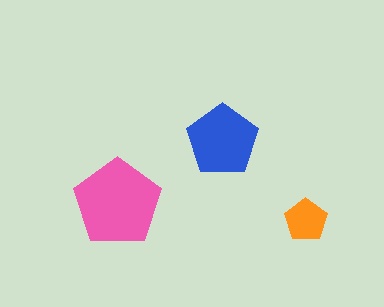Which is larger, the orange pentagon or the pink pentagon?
The pink one.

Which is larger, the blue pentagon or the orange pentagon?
The blue one.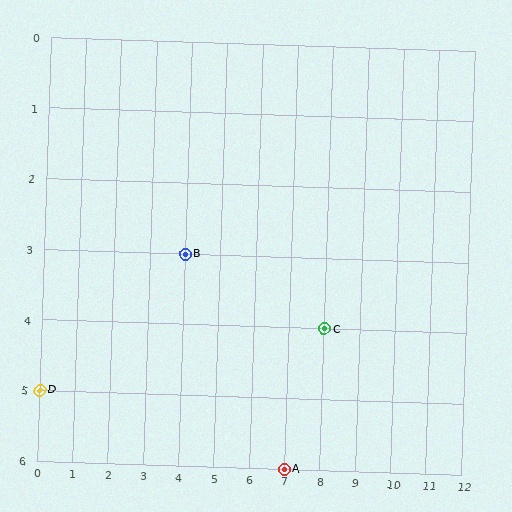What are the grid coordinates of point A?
Point A is at grid coordinates (7, 6).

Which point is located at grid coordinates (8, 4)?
Point C is at (8, 4).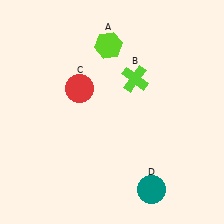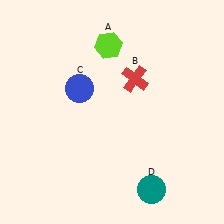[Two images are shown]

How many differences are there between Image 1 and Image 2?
There are 2 differences between the two images.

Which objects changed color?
B changed from lime to red. C changed from red to blue.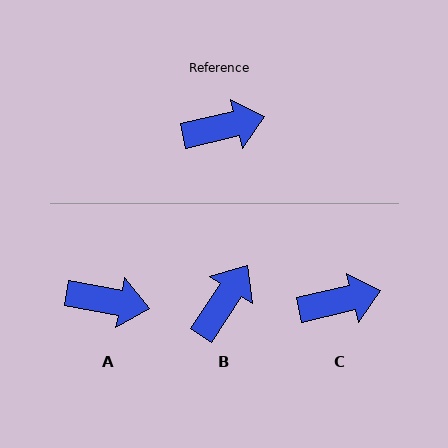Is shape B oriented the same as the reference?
No, it is off by about 43 degrees.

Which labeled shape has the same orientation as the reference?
C.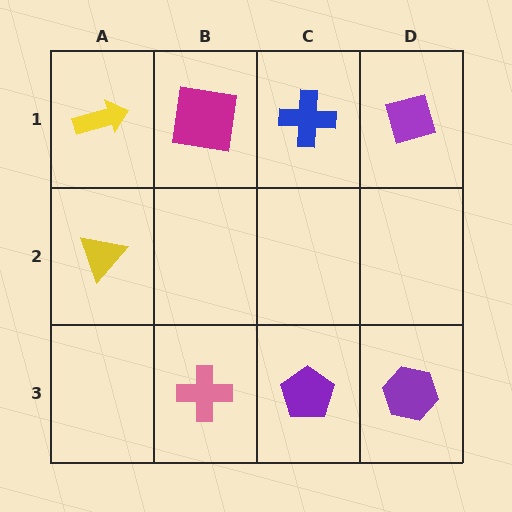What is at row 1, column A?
A yellow arrow.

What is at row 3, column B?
A pink cross.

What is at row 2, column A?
A yellow triangle.